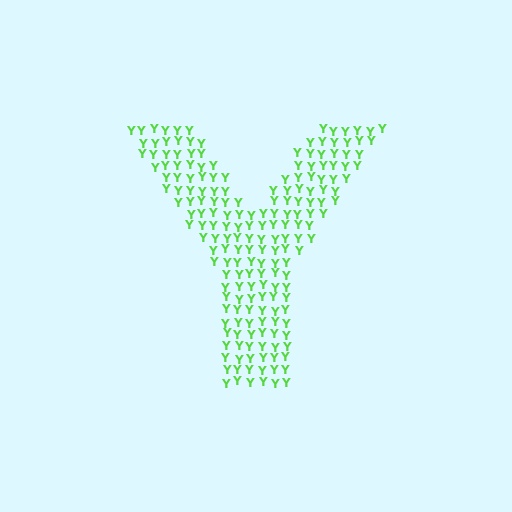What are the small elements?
The small elements are letter Y's.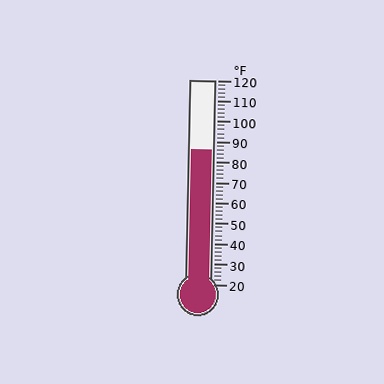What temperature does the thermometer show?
The thermometer shows approximately 86°F.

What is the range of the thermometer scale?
The thermometer scale ranges from 20°F to 120°F.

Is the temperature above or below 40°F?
The temperature is above 40°F.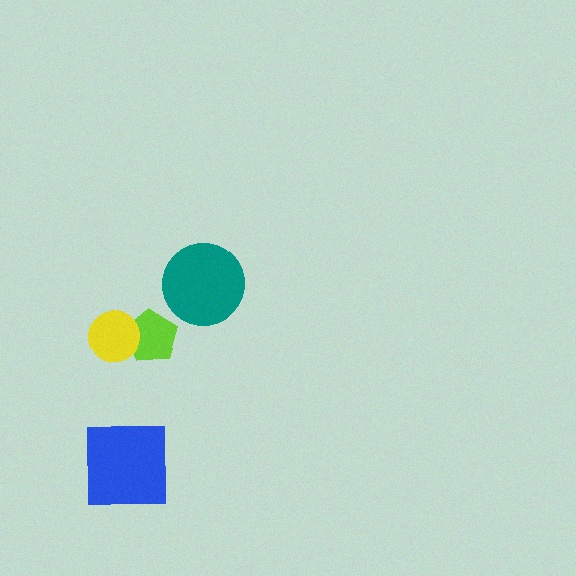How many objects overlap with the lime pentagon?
1 object overlaps with the lime pentagon.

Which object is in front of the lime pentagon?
The yellow circle is in front of the lime pentagon.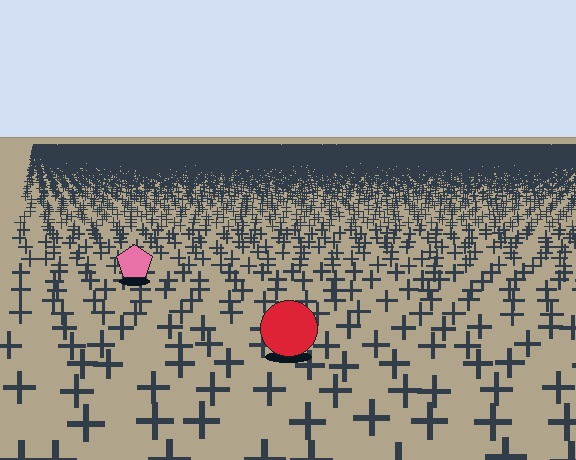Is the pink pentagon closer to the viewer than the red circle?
No. The red circle is closer — you can tell from the texture gradient: the ground texture is coarser near it.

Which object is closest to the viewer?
The red circle is closest. The texture marks near it are larger and more spread out.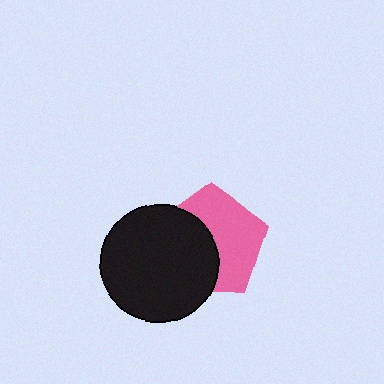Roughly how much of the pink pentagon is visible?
About half of it is visible (roughly 54%).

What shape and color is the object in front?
The object in front is a black circle.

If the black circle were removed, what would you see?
You would see the complete pink pentagon.